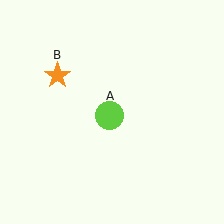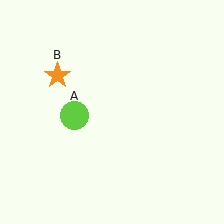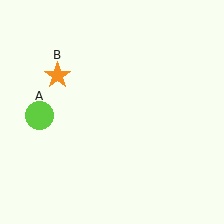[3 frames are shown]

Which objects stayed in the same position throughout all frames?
Orange star (object B) remained stationary.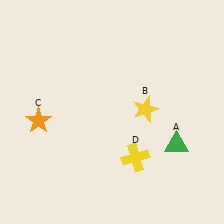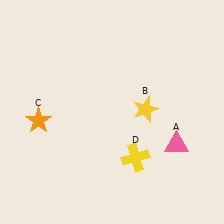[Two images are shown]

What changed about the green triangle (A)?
In Image 1, A is green. In Image 2, it changed to pink.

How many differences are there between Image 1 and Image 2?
There is 1 difference between the two images.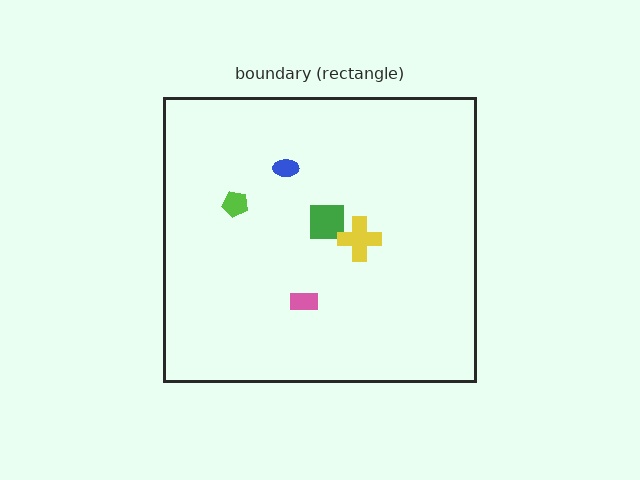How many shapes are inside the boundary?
5 inside, 0 outside.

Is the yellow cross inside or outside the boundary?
Inside.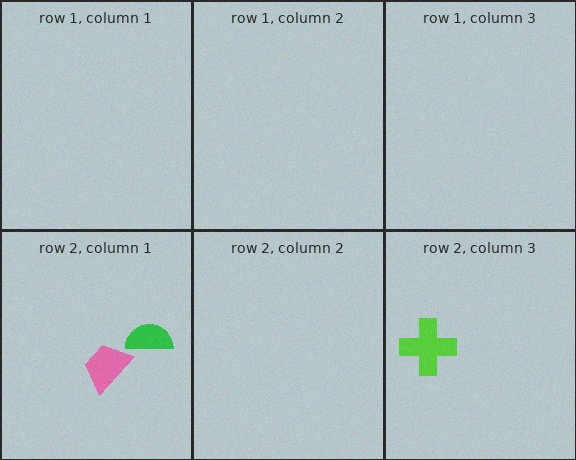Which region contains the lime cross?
The row 2, column 3 region.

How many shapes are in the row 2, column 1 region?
2.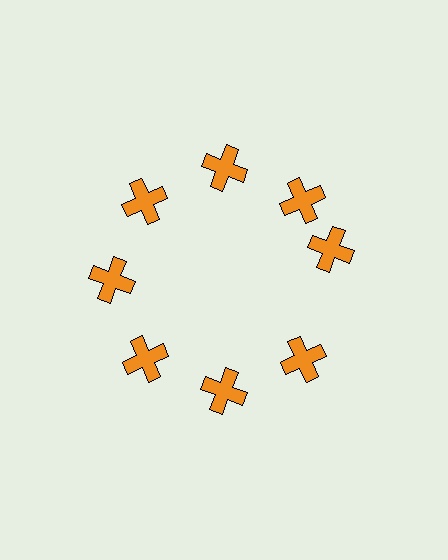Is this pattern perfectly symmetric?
No. The 8 orange crosses are arranged in a ring, but one element near the 3 o'clock position is rotated out of alignment along the ring, breaking the 8-fold rotational symmetry.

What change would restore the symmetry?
The symmetry would be restored by rotating it back into even spacing with its neighbors so that all 8 crosses sit at equal angles and equal distance from the center.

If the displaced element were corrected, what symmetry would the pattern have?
It would have 8-fold rotational symmetry — the pattern would map onto itself every 45 degrees.